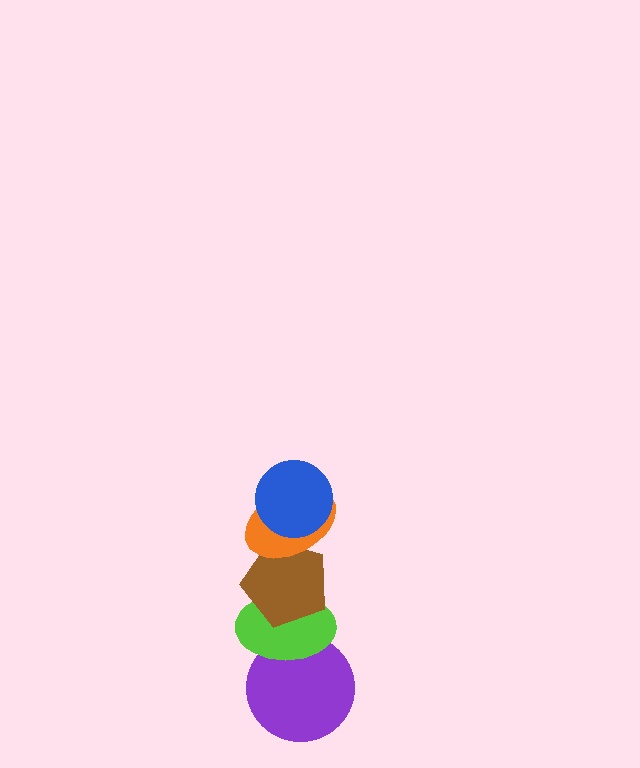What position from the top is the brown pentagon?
The brown pentagon is 3rd from the top.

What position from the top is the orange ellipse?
The orange ellipse is 2nd from the top.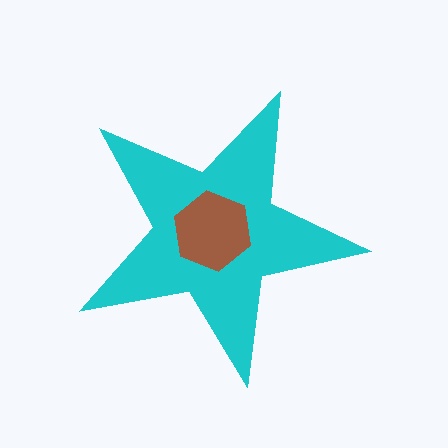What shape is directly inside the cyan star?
The brown hexagon.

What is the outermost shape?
The cyan star.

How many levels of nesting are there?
2.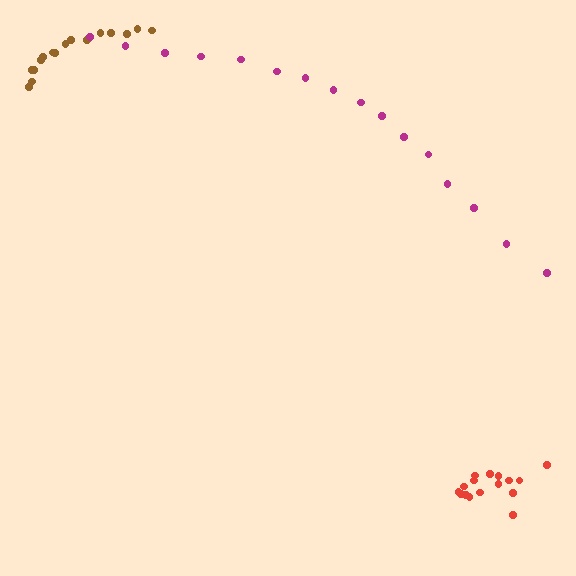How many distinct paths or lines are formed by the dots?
There are 3 distinct paths.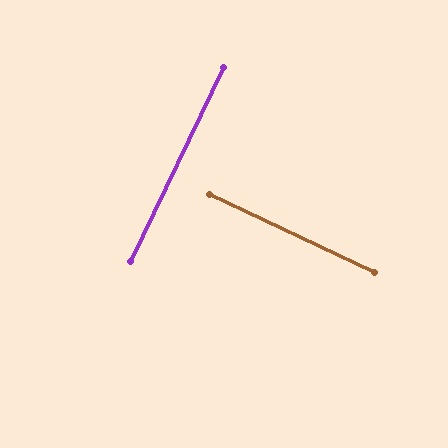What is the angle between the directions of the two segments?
Approximately 90 degrees.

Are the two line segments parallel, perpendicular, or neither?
Perpendicular — they meet at approximately 90°.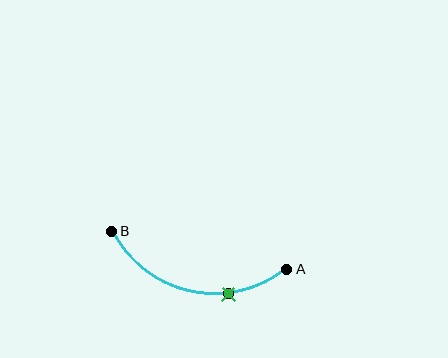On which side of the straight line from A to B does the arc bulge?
The arc bulges below the straight line connecting A and B.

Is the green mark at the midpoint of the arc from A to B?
No. The green mark lies on the arc but is closer to endpoint A. The arc midpoint would be at the point on the curve equidistant along the arc from both A and B.